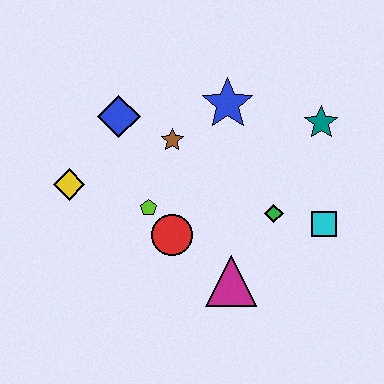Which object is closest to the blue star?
The brown star is closest to the blue star.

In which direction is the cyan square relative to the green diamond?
The cyan square is to the right of the green diamond.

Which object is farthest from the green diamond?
The yellow diamond is farthest from the green diamond.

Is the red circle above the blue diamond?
No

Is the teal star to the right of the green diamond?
Yes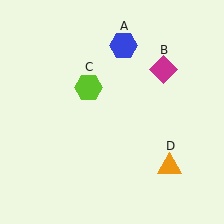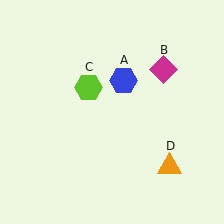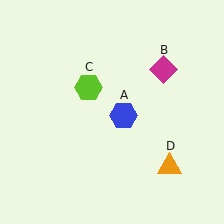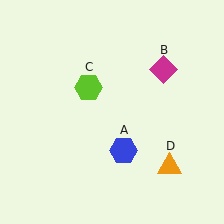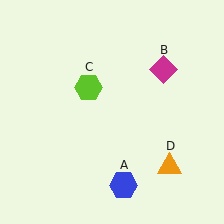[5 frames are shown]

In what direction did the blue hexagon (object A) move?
The blue hexagon (object A) moved down.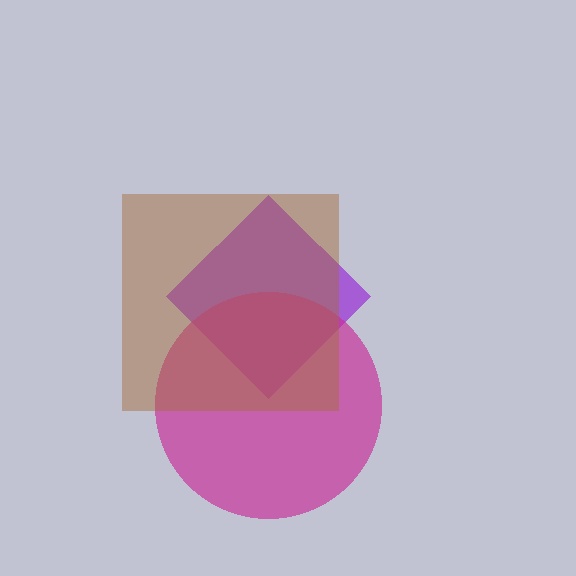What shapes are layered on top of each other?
The layered shapes are: a purple diamond, a magenta circle, a brown square.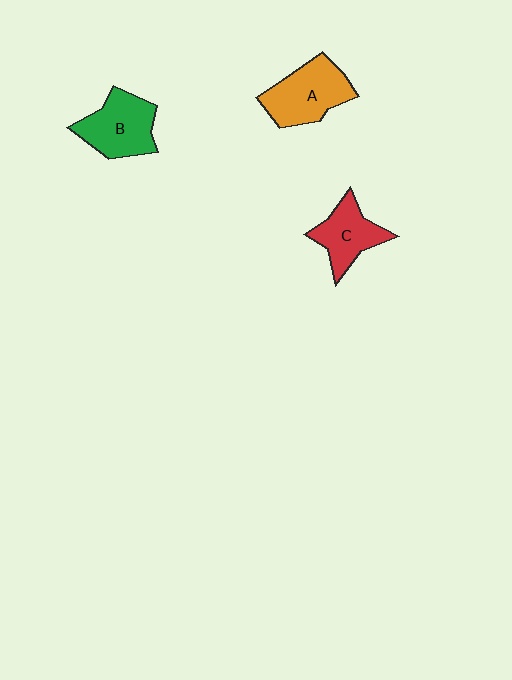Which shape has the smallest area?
Shape C (red).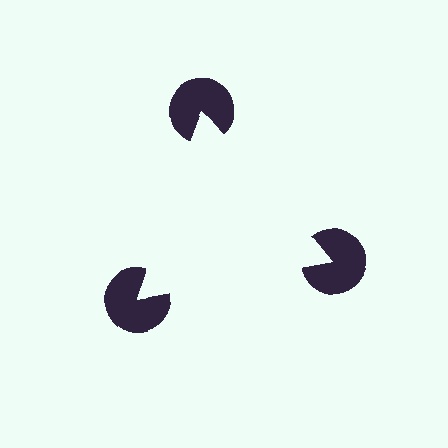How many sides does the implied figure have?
3 sides.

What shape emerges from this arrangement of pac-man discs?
An illusory triangle — its edges are inferred from the aligned wedge cuts in the pac-man discs, not physically drawn.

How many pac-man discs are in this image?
There are 3 — one at each vertex of the illusory triangle.